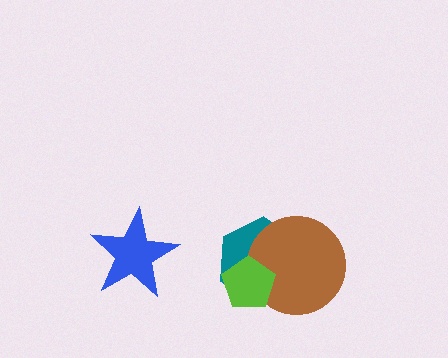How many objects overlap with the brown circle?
2 objects overlap with the brown circle.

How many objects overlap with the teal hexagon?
2 objects overlap with the teal hexagon.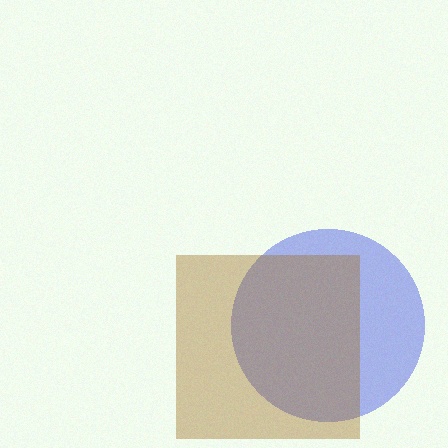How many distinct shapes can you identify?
There are 2 distinct shapes: a blue circle, a brown square.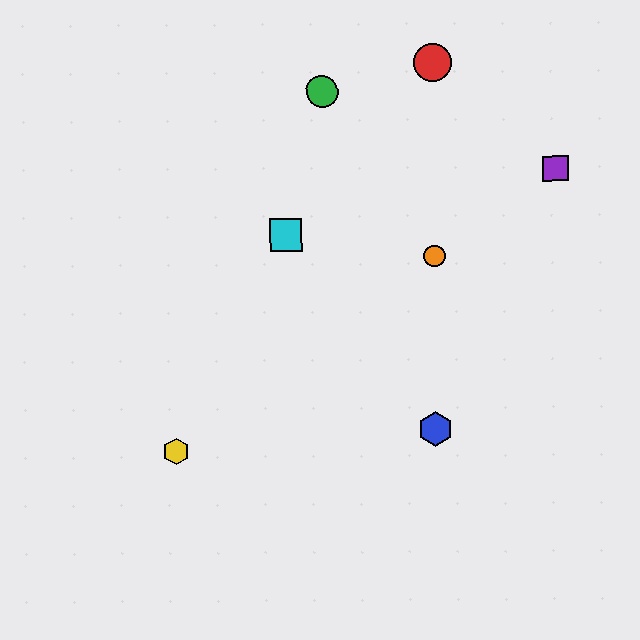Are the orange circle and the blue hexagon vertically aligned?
Yes, both are at x≈434.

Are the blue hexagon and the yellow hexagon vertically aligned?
No, the blue hexagon is at x≈435 and the yellow hexagon is at x≈176.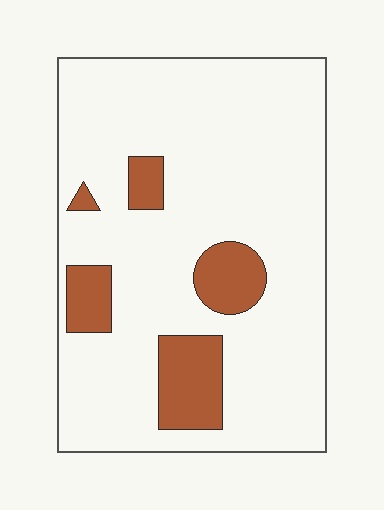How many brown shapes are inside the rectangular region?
5.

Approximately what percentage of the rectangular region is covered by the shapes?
Approximately 15%.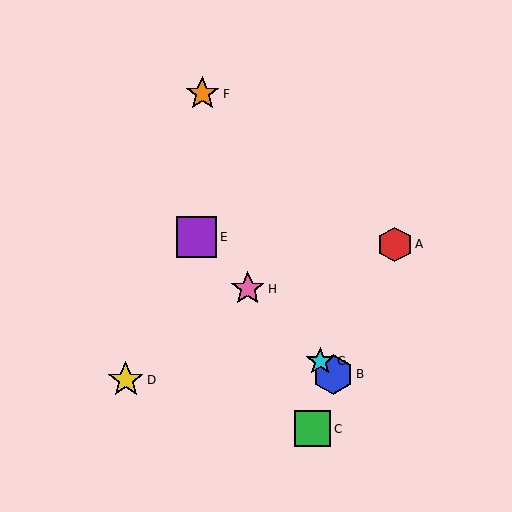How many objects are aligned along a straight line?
4 objects (B, E, G, H) are aligned along a straight line.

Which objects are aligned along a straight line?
Objects B, E, G, H are aligned along a straight line.